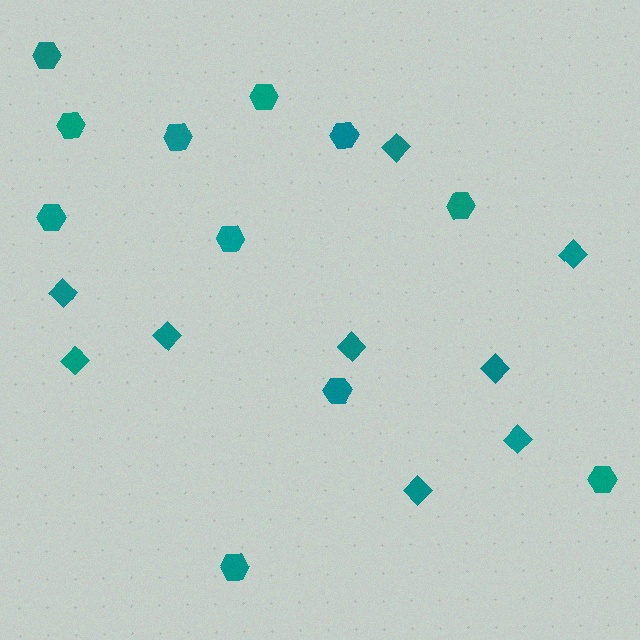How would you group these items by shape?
There are 2 groups: one group of hexagons (11) and one group of diamonds (9).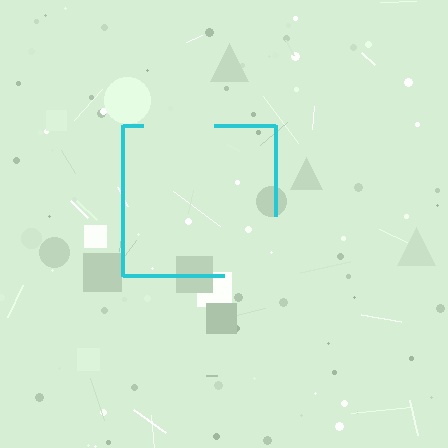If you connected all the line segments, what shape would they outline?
They would outline a square.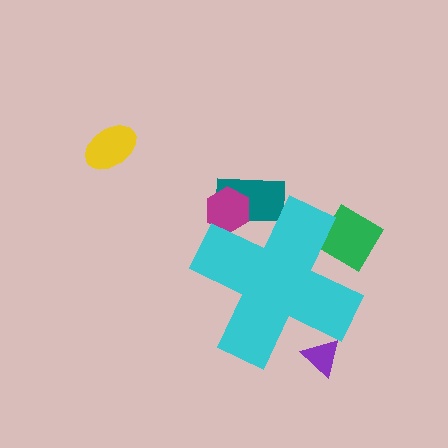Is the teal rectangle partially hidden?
Yes, the teal rectangle is partially hidden behind the cyan cross.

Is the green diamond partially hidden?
Yes, the green diamond is partially hidden behind the cyan cross.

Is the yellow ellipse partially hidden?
No, the yellow ellipse is fully visible.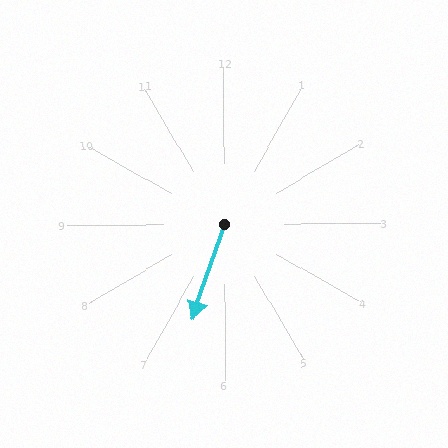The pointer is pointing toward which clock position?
Roughly 7 o'clock.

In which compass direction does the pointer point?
South.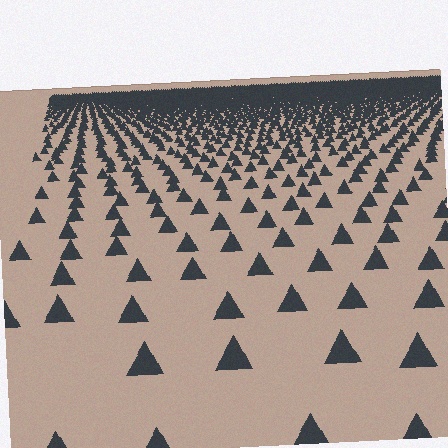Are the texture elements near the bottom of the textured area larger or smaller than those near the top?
Larger. Near the bottom, elements are closer to the viewer and appear at a bigger on-screen size.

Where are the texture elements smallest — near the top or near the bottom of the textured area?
Near the top.